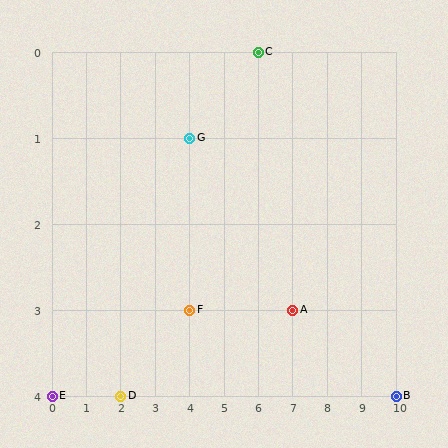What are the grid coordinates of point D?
Point D is at grid coordinates (2, 4).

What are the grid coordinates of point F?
Point F is at grid coordinates (4, 3).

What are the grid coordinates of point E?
Point E is at grid coordinates (0, 4).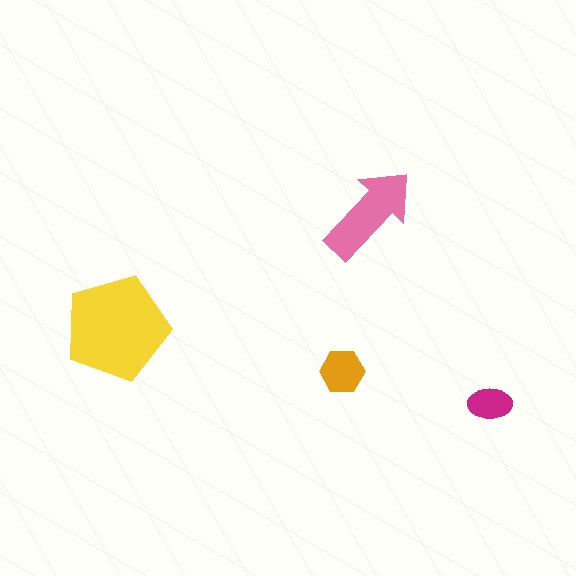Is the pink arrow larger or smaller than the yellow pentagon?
Smaller.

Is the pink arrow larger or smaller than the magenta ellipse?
Larger.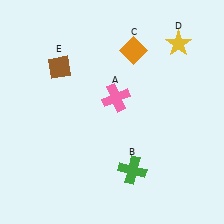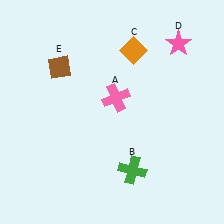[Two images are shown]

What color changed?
The star (D) changed from yellow in Image 1 to pink in Image 2.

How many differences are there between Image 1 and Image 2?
There is 1 difference between the two images.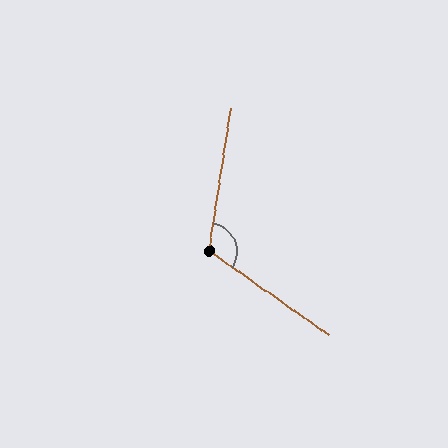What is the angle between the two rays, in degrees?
Approximately 117 degrees.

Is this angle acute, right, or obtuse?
It is obtuse.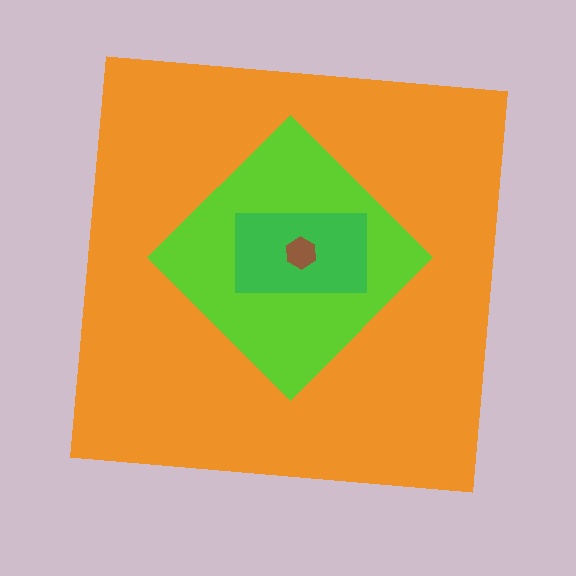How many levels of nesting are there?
4.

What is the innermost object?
The brown hexagon.